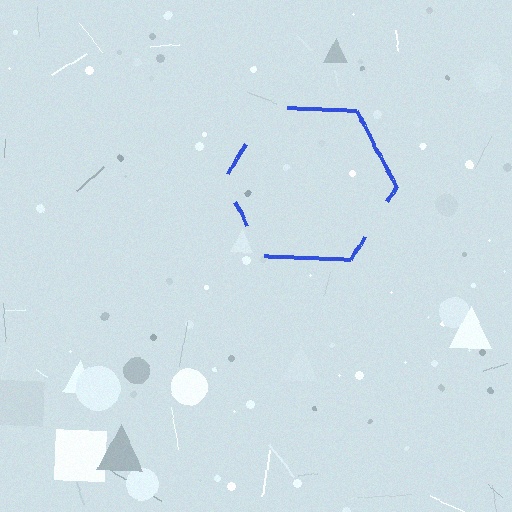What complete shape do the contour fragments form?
The contour fragments form a hexagon.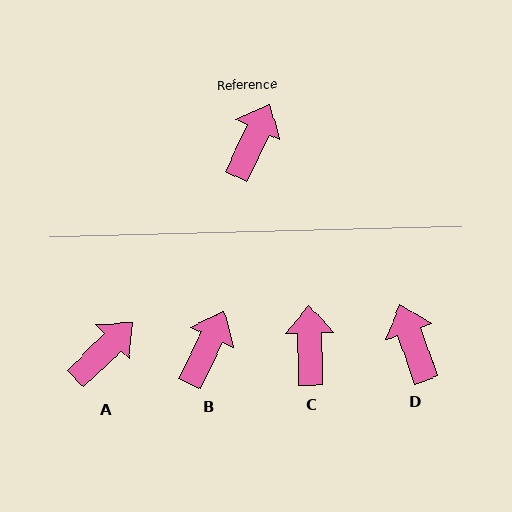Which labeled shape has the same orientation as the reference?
B.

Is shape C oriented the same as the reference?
No, it is off by about 26 degrees.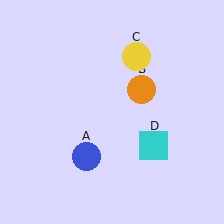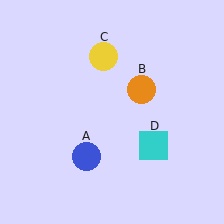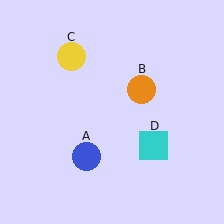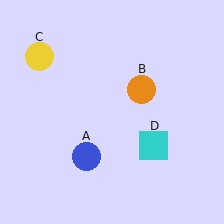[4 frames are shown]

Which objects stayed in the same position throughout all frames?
Blue circle (object A) and orange circle (object B) and cyan square (object D) remained stationary.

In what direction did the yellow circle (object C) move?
The yellow circle (object C) moved left.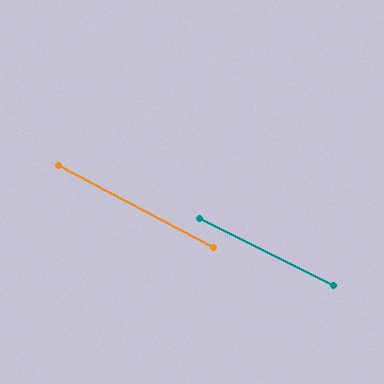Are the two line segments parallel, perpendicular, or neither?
Parallel — their directions differ by only 1.3°.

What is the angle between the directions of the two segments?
Approximately 1 degree.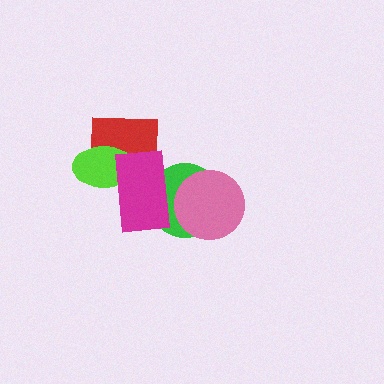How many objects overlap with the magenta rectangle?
3 objects overlap with the magenta rectangle.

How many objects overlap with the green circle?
2 objects overlap with the green circle.